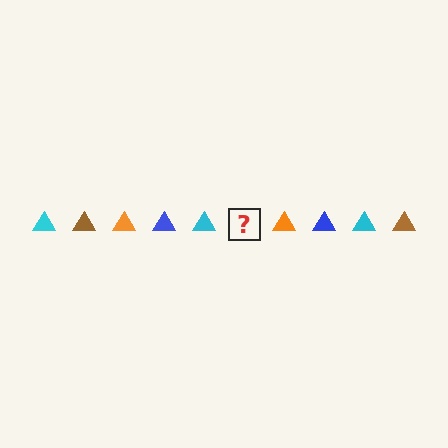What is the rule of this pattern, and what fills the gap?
The rule is that the pattern cycles through cyan, brown, orange, blue triangles. The gap should be filled with a brown triangle.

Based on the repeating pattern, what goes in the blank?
The blank should be a brown triangle.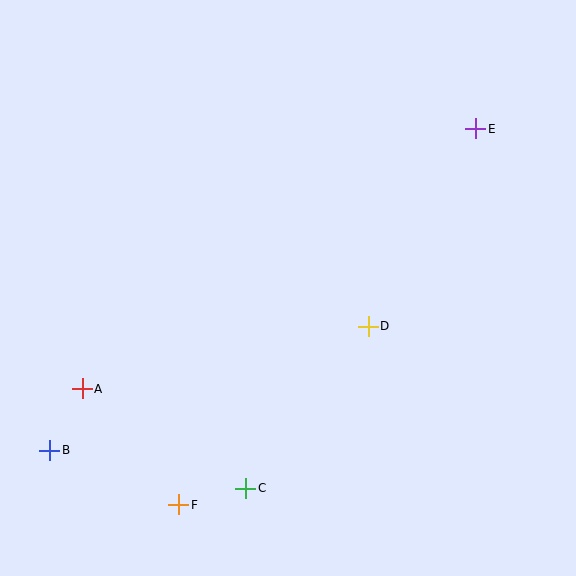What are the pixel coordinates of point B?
Point B is at (50, 450).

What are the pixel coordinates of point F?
Point F is at (179, 505).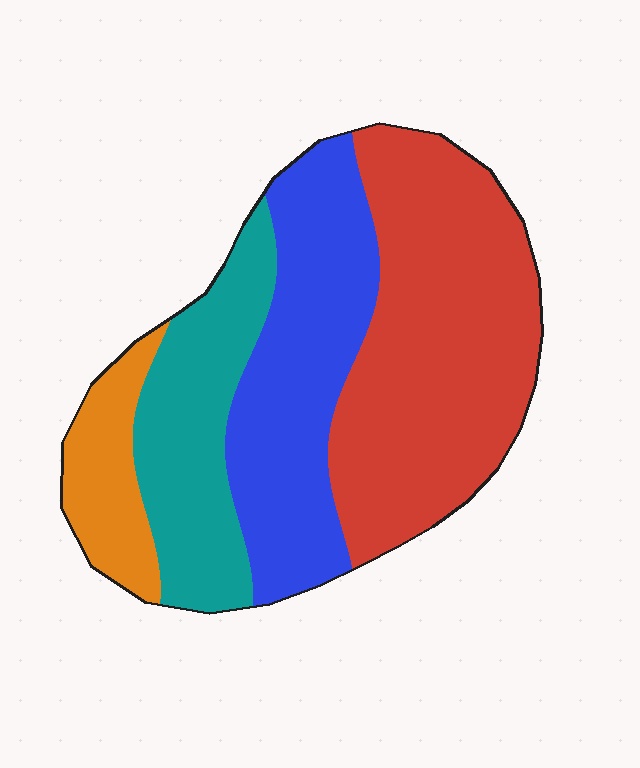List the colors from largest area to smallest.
From largest to smallest: red, blue, teal, orange.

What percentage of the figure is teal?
Teal takes up about one fifth (1/5) of the figure.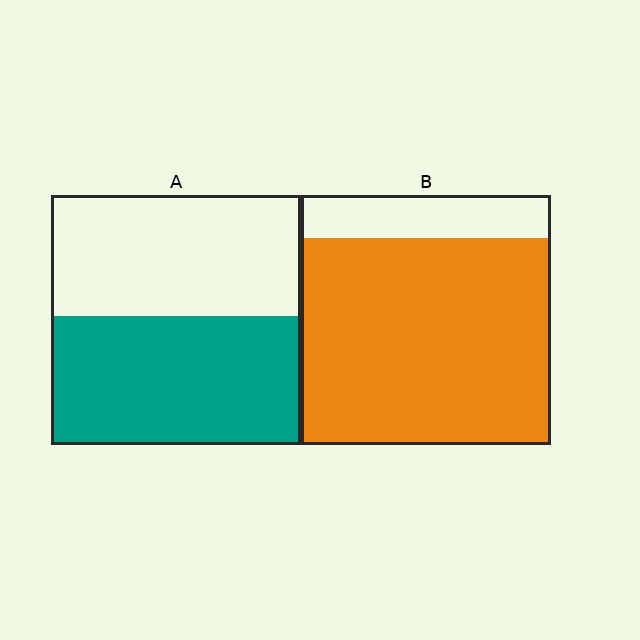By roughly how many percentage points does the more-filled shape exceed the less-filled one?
By roughly 30 percentage points (B over A).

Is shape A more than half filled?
Roughly half.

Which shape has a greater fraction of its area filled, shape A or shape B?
Shape B.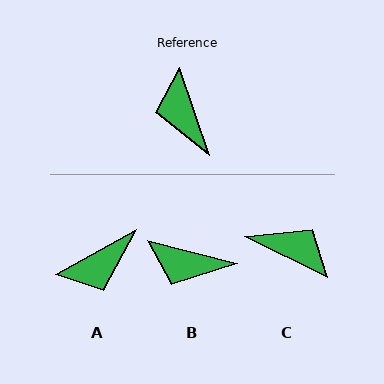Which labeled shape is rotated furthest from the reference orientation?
C, about 135 degrees away.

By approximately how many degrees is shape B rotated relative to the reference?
Approximately 56 degrees counter-clockwise.